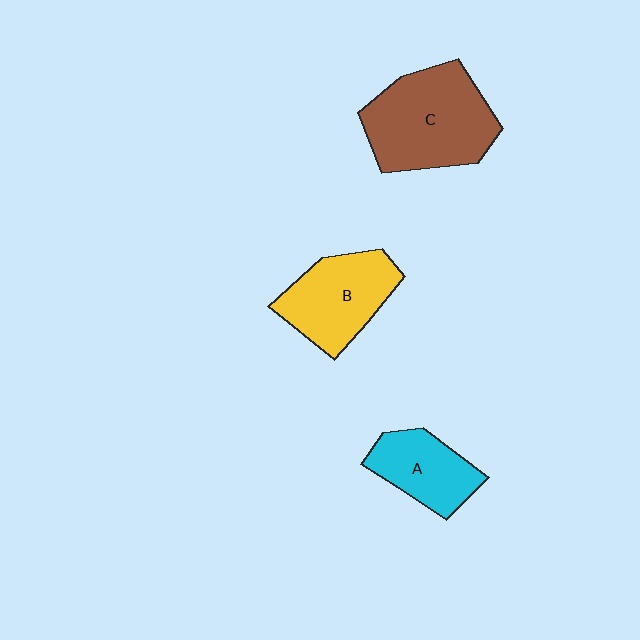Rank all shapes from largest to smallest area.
From largest to smallest: C (brown), B (yellow), A (cyan).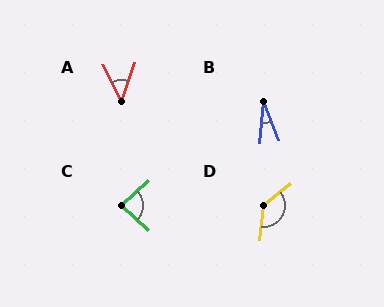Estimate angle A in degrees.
Approximately 45 degrees.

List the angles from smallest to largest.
B (26°), A (45°), C (84°), D (133°).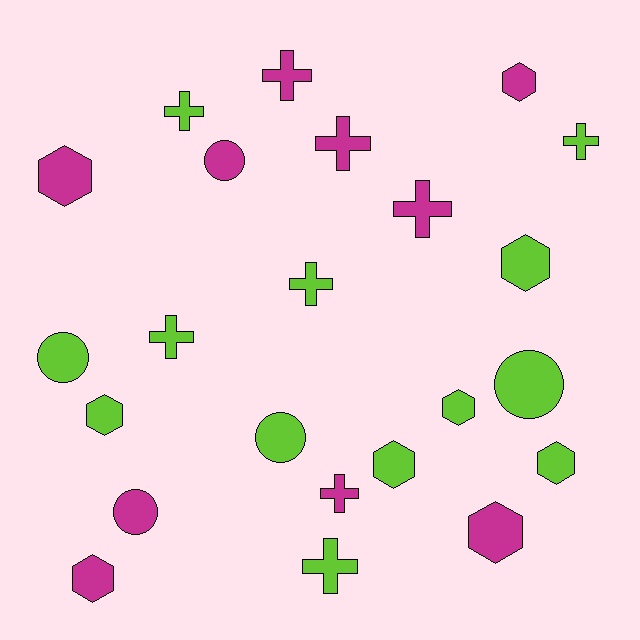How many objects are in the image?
There are 23 objects.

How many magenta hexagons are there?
There are 4 magenta hexagons.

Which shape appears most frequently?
Hexagon, with 9 objects.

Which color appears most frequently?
Lime, with 13 objects.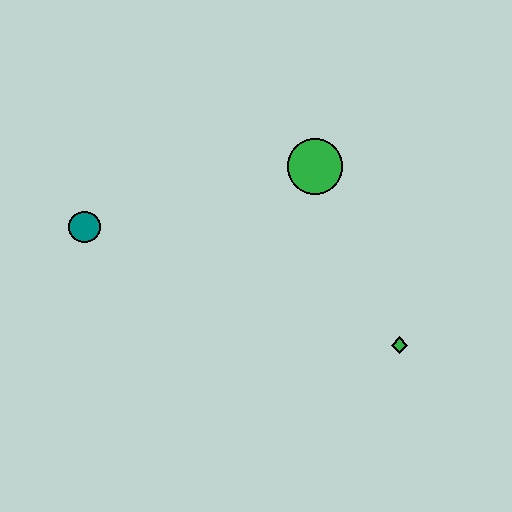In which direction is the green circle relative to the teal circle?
The green circle is to the right of the teal circle.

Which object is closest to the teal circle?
The green circle is closest to the teal circle.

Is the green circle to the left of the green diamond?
Yes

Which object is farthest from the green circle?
The teal circle is farthest from the green circle.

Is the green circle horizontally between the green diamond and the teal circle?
Yes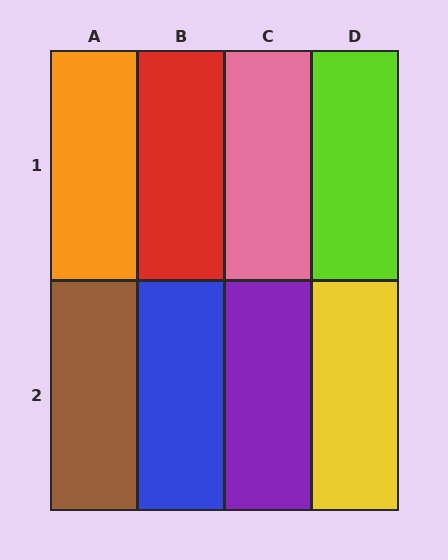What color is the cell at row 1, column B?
Red.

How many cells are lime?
1 cell is lime.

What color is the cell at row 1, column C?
Pink.